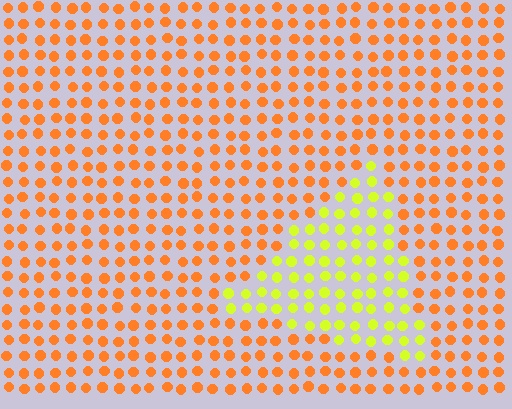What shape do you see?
I see a triangle.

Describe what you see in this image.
The image is filled with small orange elements in a uniform arrangement. A triangle-shaped region is visible where the elements are tinted to a slightly different hue, forming a subtle color boundary.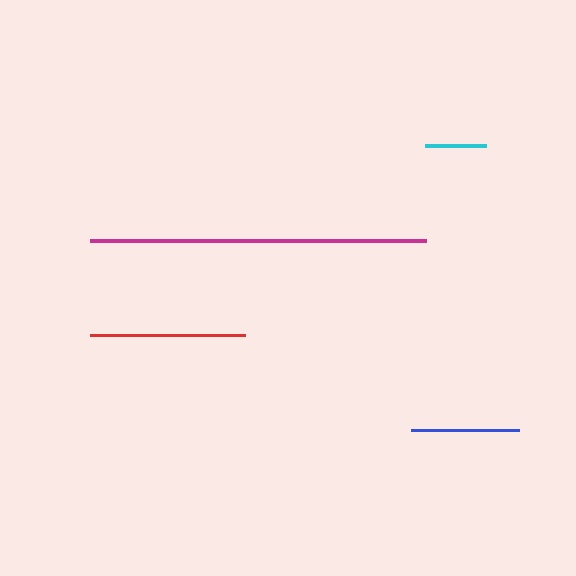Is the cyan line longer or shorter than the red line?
The red line is longer than the cyan line.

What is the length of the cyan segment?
The cyan segment is approximately 61 pixels long.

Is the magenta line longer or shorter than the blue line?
The magenta line is longer than the blue line.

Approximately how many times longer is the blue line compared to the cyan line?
The blue line is approximately 1.8 times the length of the cyan line.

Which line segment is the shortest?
The cyan line is the shortest at approximately 61 pixels.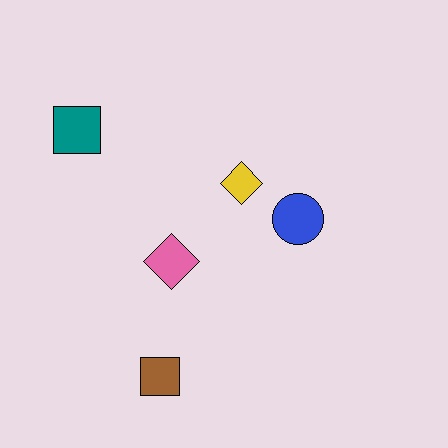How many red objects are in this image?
There are no red objects.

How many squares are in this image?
There are 2 squares.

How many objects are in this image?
There are 5 objects.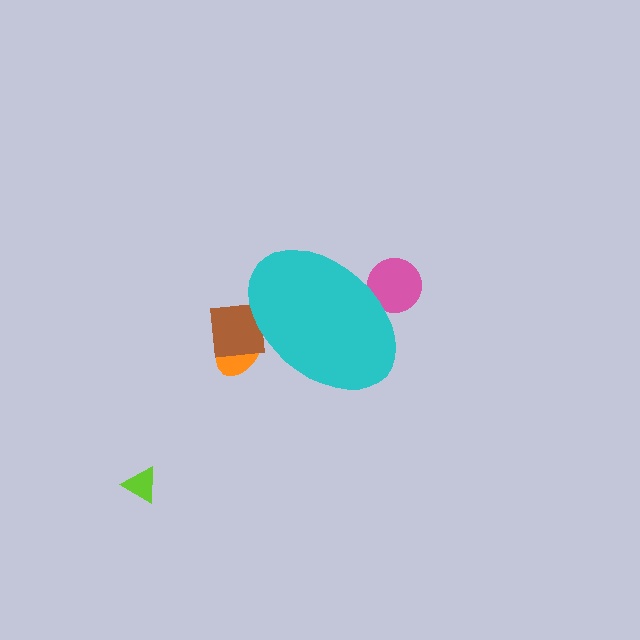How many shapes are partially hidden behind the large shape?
3 shapes are partially hidden.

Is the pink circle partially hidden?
Yes, the pink circle is partially hidden behind the cyan ellipse.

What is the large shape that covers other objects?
A cyan ellipse.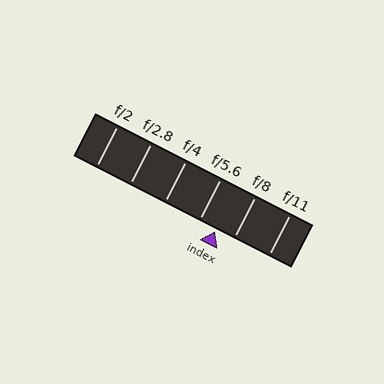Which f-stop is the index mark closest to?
The index mark is closest to f/8.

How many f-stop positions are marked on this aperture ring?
There are 6 f-stop positions marked.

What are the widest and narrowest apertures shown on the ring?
The widest aperture shown is f/2 and the narrowest is f/11.